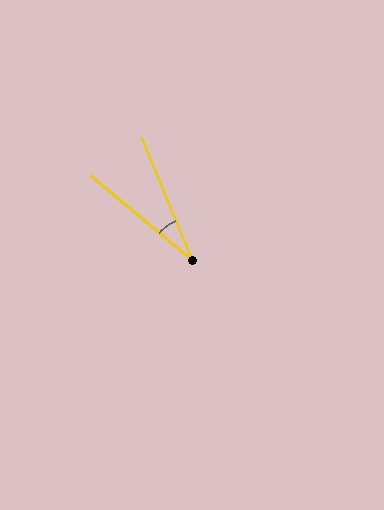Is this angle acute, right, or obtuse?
It is acute.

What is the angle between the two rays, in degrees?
Approximately 28 degrees.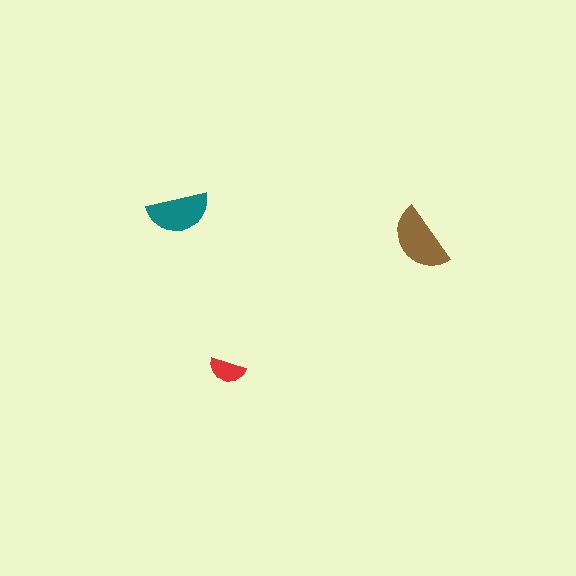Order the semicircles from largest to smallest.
the brown one, the teal one, the red one.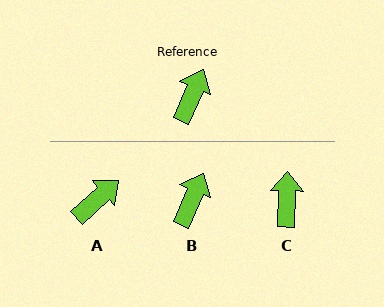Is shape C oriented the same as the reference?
No, it is off by about 21 degrees.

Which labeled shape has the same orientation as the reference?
B.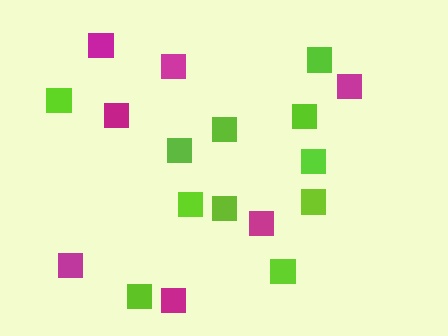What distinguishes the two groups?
There are 2 groups: one group of lime squares (11) and one group of magenta squares (7).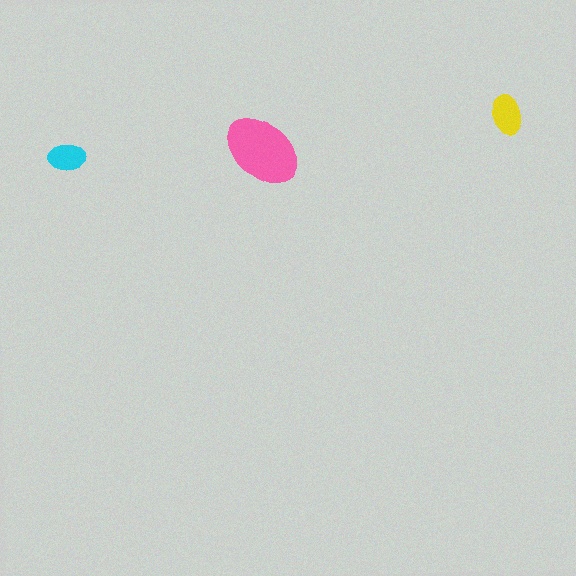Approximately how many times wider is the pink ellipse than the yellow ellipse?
About 2 times wider.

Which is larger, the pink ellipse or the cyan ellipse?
The pink one.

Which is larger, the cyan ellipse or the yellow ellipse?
The yellow one.